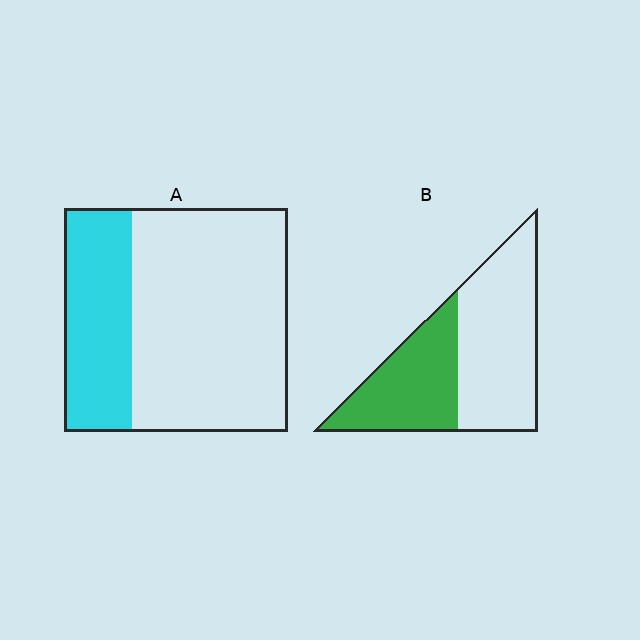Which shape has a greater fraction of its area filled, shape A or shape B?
Shape B.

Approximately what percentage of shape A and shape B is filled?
A is approximately 30% and B is approximately 40%.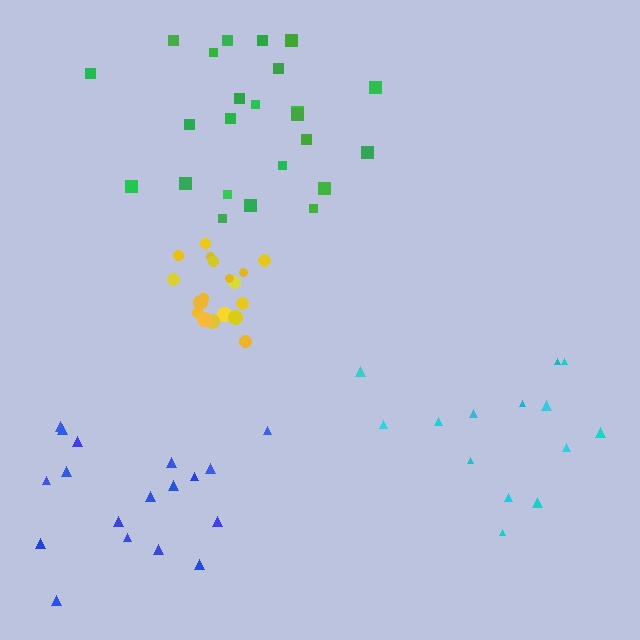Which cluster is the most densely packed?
Yellow.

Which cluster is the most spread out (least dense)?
Cyan.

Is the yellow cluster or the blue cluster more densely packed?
Yellow.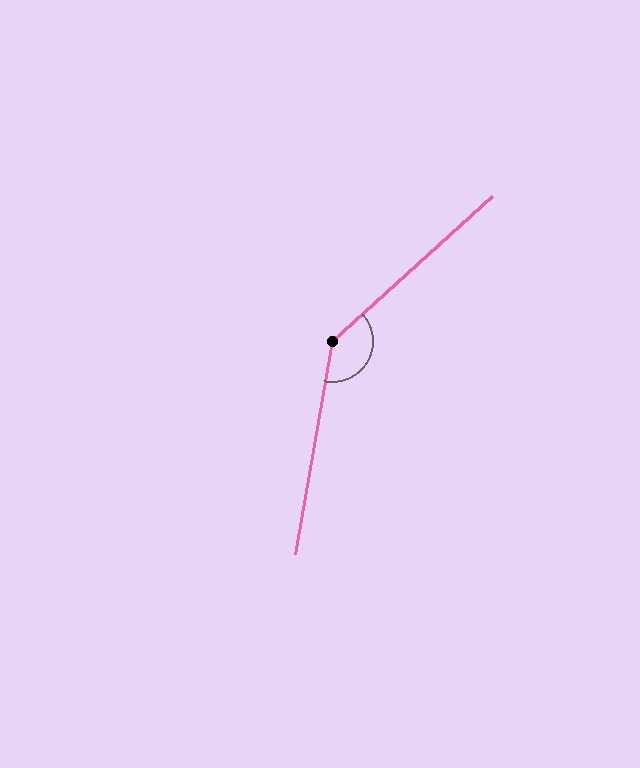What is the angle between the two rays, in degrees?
Approximately 142 degrees.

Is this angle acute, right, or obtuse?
It is obtuse.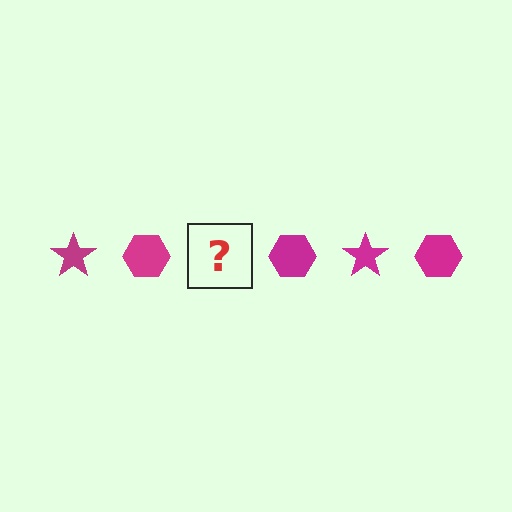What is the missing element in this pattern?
The missing element is a magenta star.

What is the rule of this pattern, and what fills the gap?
The rule is that the pattern cycles through star, hexagon shapes in magenta. The gap should be filled with a magenta star.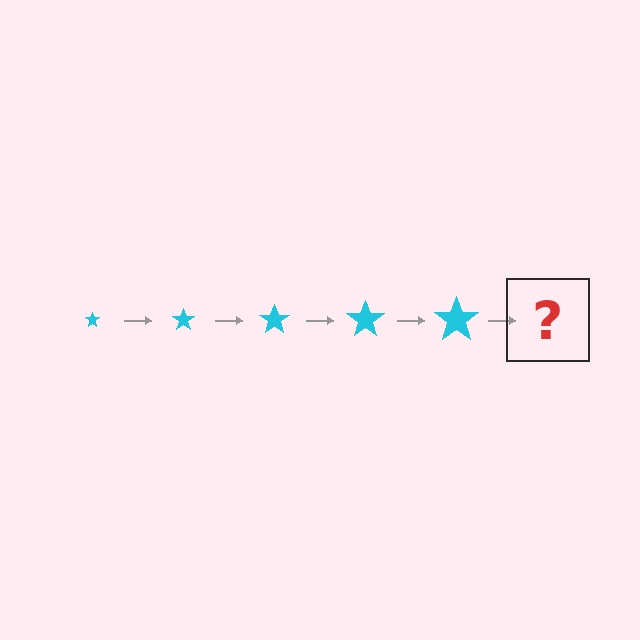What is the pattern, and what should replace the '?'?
The pattern is that the star gets progressively larger each step. The '?' should be a cyan star, larger than the previous one.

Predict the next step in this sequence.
The next step is a cyan star, larger than the previous one.